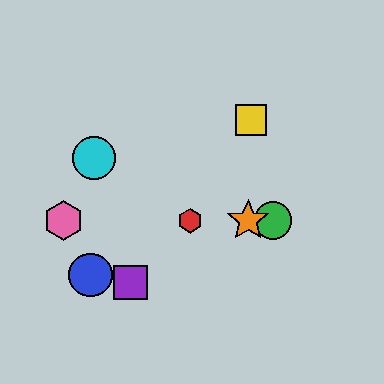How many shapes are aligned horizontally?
4 shapes (the red hexagon, the green circle, the orange star, the pink hexagon) are aligned horizontally.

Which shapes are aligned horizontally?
The red hexagon, the green circle, the orange star, the pink hexagon are aligned horizontally.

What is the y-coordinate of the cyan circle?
The cyan circle is at y≈158.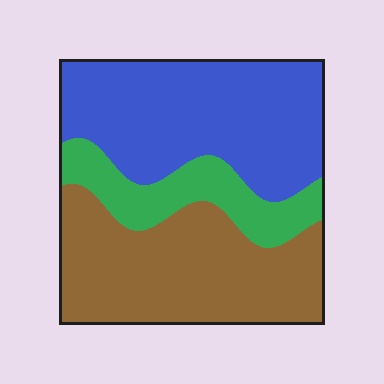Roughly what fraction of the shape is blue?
Blue covers 42% of the shape.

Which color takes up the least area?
Green, at roughly 20%.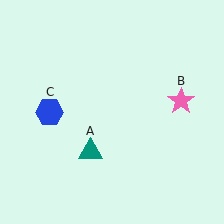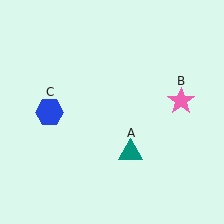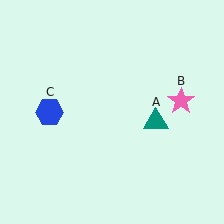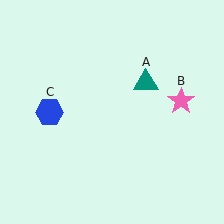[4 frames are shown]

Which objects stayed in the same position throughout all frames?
Pink star (object B) and blue hexagon (object C) remained stationary.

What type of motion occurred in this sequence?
The teal triangle (object A) rotated counterclockwise around the center of the scene.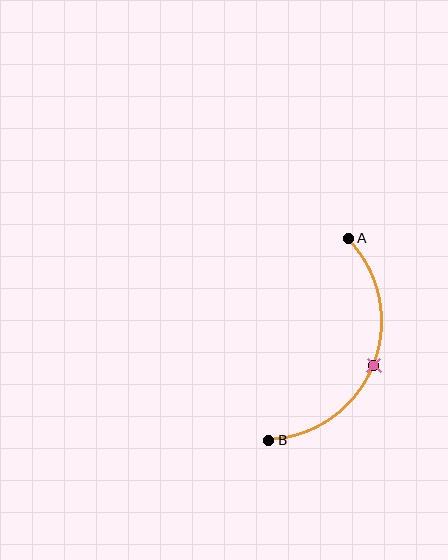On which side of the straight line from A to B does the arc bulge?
The arc bulges to the right of the straight line connecting A and B.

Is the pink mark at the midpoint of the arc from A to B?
Yes. The pink mark lies on the arc at equal arc-length from both A and B — it is the arc midpoint.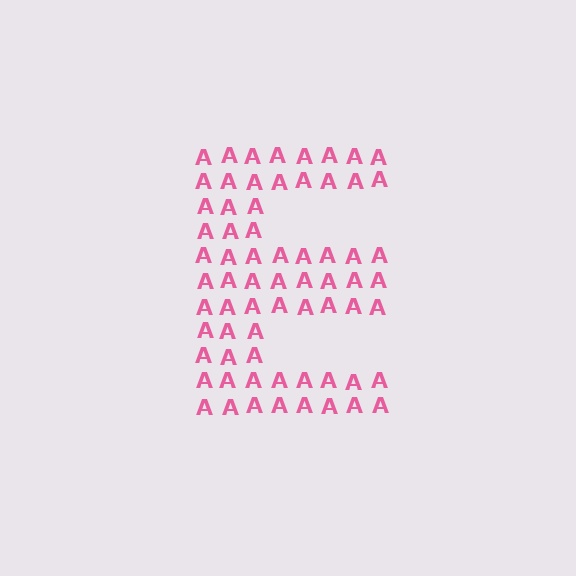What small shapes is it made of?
It is made of small letter A's.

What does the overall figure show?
The overall figure shows the letter E.